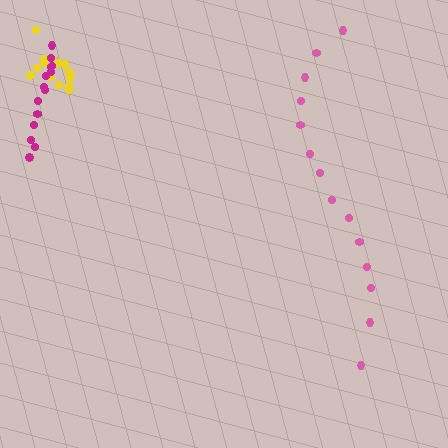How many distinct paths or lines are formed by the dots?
There are 3 distinct paths.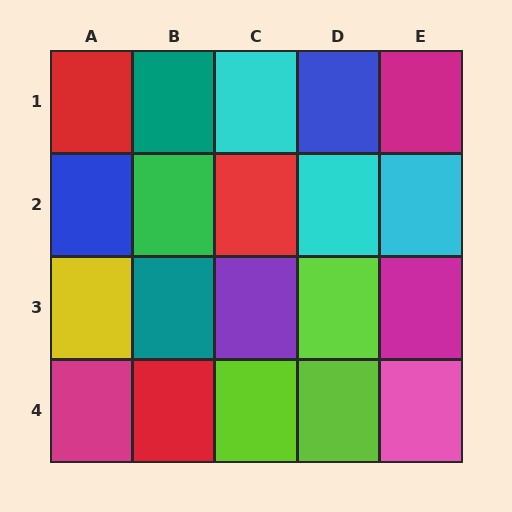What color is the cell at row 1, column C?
Cyan.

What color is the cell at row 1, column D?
Blue.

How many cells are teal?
2 cells are teal.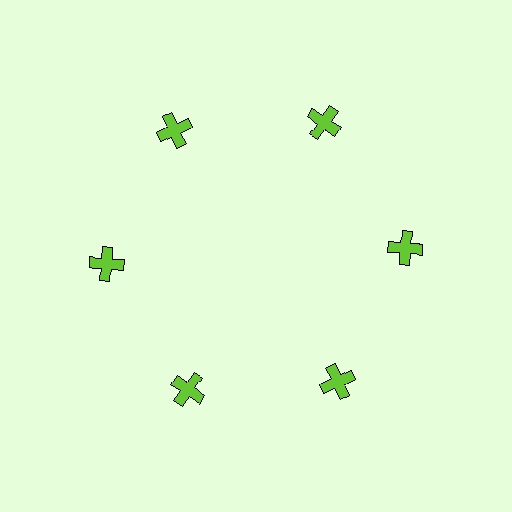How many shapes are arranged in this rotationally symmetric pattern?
There are 6 shapes, arranged in 6 groups of 1.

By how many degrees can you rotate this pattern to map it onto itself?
The pattern maps onto itself every 60 degrees of rotation.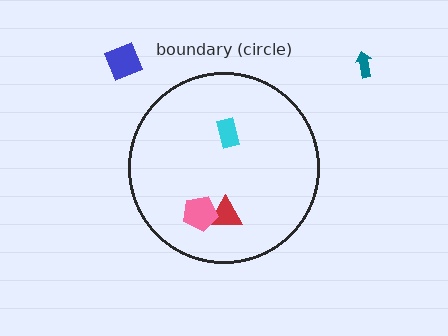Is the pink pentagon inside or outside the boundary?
Inside.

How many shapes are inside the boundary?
3 inside, 2 outside.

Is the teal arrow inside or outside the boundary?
Outside.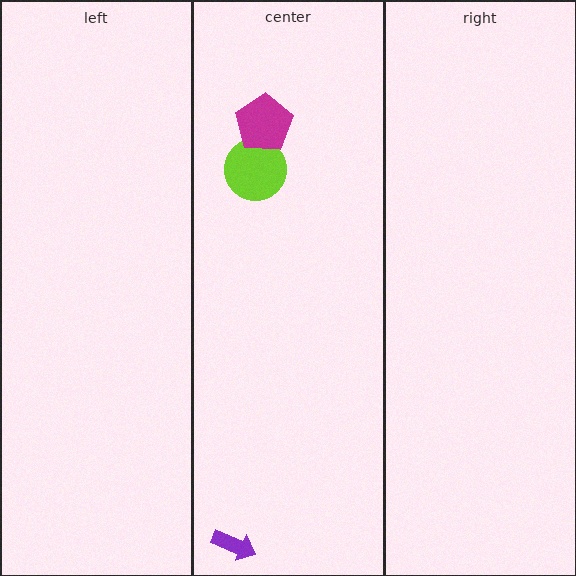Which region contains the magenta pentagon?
The center region.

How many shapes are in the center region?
3.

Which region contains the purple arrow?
The center region.